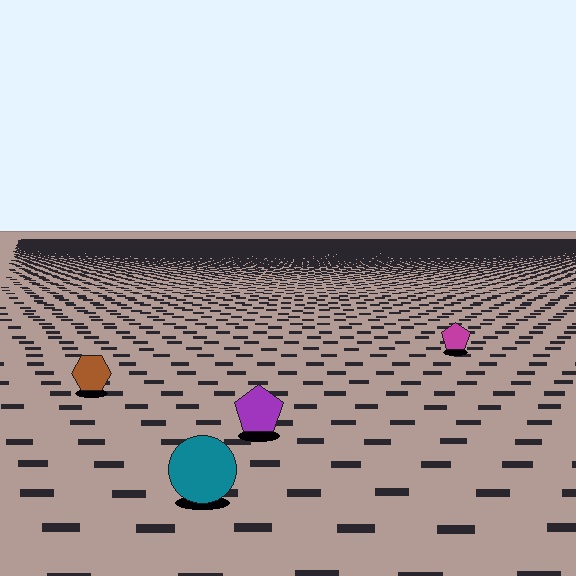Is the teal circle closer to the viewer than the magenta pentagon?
Yes. The teal circle is closer — you can tell from the texture gradient: the ground texture is coarser near it.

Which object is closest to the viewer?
The teal circle is closest. The texture marks near it are larger and more spread out.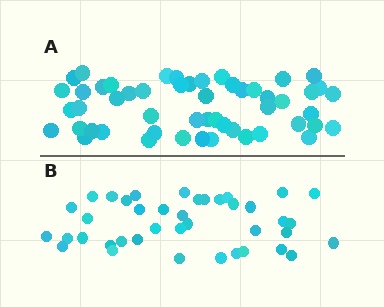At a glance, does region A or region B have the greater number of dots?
Region A (the top region) has more dots.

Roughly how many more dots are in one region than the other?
Region A has roughly 12 or so more dots than region B.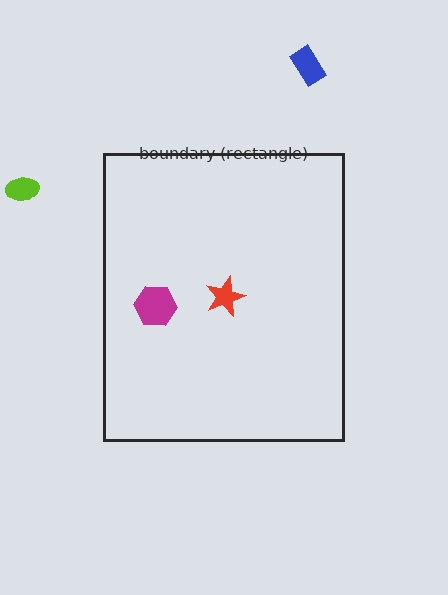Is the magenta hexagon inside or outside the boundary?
Inside.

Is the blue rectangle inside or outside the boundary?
Outside.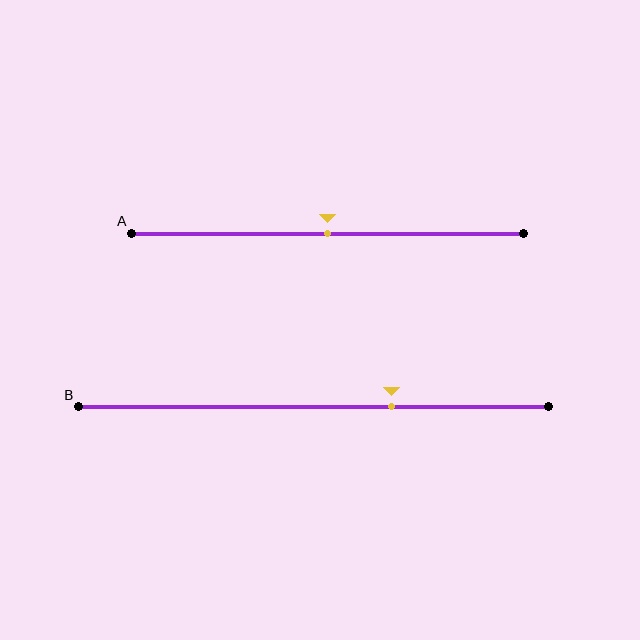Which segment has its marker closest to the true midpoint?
Segment A has its marker closest to the true midpoint.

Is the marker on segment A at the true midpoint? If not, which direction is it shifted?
Yes, the marker on segment A is at the true midpoint.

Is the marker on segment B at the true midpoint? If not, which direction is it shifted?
No, the marker on segment B is shifted to the right by about 17% of the segment length.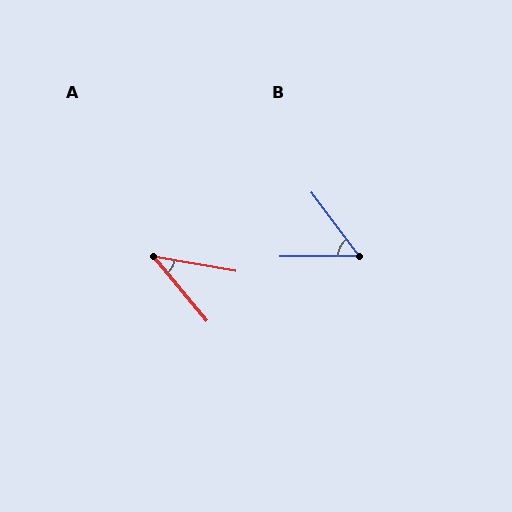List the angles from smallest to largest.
A (40°), B (54°).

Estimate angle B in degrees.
Approximately 54 degrees.